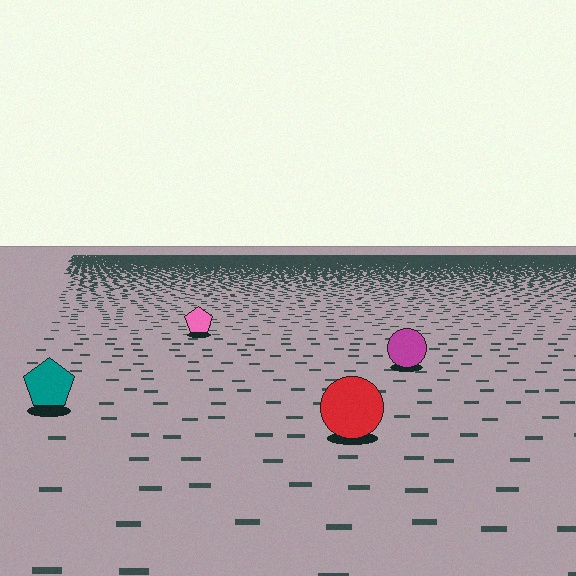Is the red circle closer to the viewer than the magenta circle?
Yes. The red circle is closer — you can tell from the texture gradient: the ground texture is coarser near it.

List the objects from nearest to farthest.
From nearest to farthest: the red circle, the teal pentagon, the magenta circle, the pink pentagon.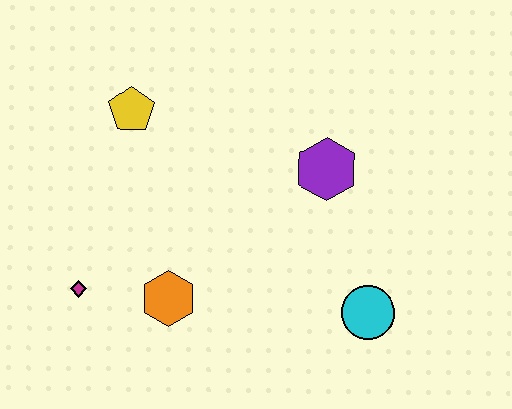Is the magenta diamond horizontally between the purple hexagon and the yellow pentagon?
No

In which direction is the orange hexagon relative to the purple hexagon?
The orange hexagon is to the left of the purple hexagon.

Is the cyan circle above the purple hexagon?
No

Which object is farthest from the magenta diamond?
The cyan circle is farthest from the magenta diamond.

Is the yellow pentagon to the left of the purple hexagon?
Yes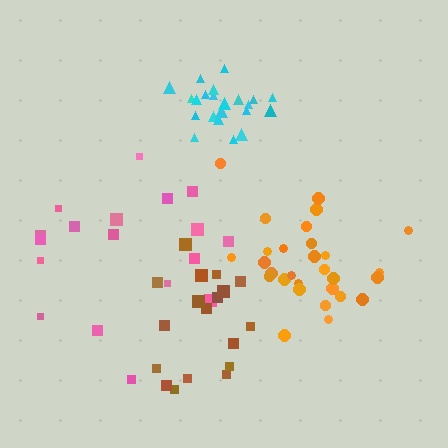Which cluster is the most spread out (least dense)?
Pink.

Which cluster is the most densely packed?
Cyan.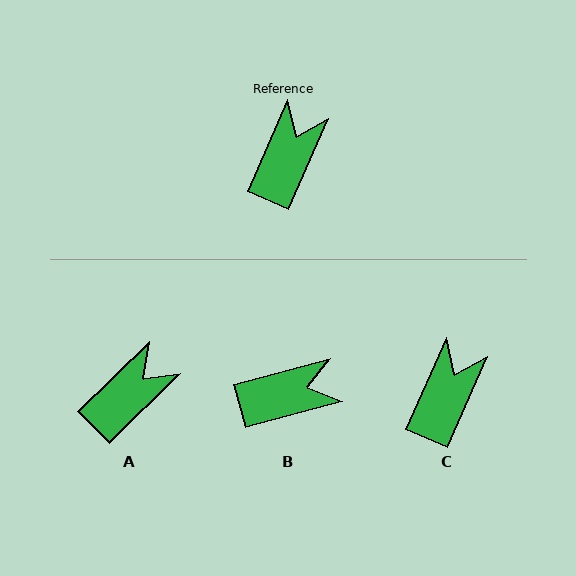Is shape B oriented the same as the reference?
No, it is off by about 51 degrees.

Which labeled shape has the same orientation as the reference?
C.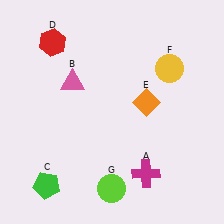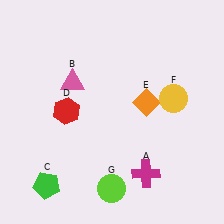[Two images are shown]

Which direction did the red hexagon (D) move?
The red hexagon (D) moved down.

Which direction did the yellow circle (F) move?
The yellow circle (F) moved down.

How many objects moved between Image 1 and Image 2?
2 objects moved between the two images.